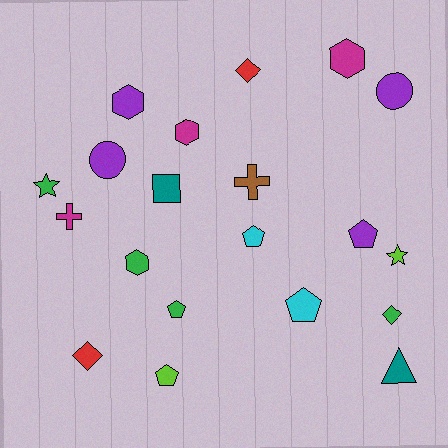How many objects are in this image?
There are 20 objects.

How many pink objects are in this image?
There are no pink objects.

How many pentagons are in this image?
There are 5 pentagons.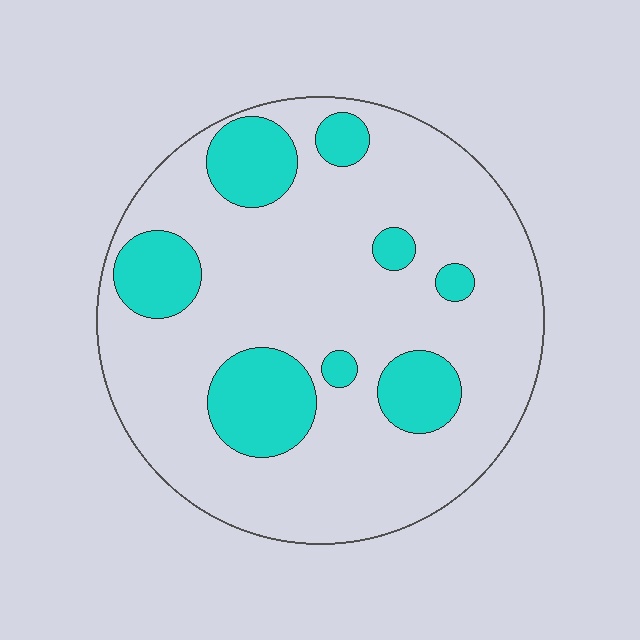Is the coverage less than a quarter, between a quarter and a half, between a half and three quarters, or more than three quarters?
Less than a quarter.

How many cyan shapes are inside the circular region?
8.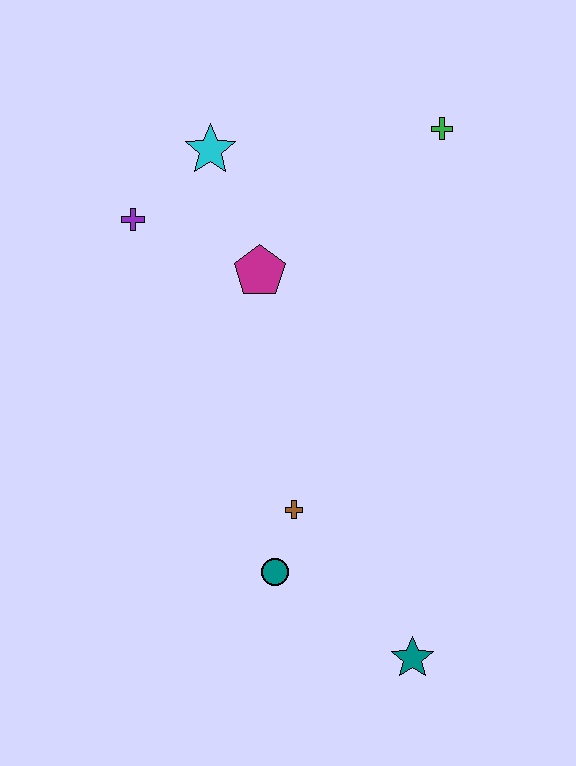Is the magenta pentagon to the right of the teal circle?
No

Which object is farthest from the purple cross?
The teal star is farthest from the purple cross.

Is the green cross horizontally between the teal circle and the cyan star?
No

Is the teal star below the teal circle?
Yes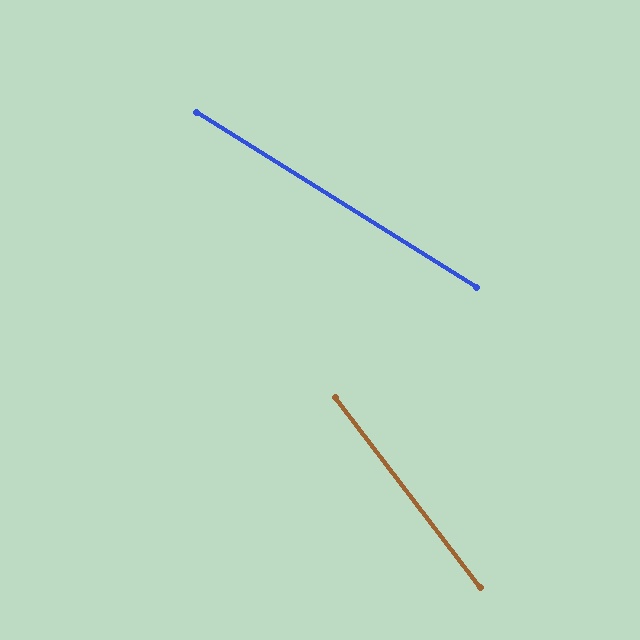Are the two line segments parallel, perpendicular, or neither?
Neither parallel nor perpendicular — they differ by about 21°.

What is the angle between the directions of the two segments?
Approximately 21 degrees.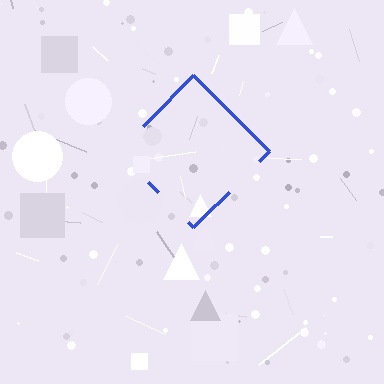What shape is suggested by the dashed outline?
The dashed outline suggests a diamond.